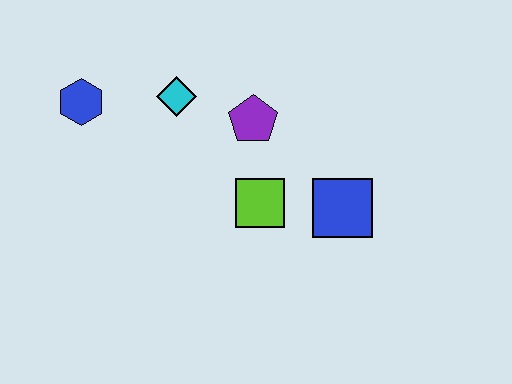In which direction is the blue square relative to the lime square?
The blue square is to the right of the lime square.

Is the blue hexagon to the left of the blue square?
Yes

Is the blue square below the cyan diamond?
Yes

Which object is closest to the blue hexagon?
The cyan diamond is closest to the blue hexagon.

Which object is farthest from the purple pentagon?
The blue hexagon is farthest from the purple pentagon.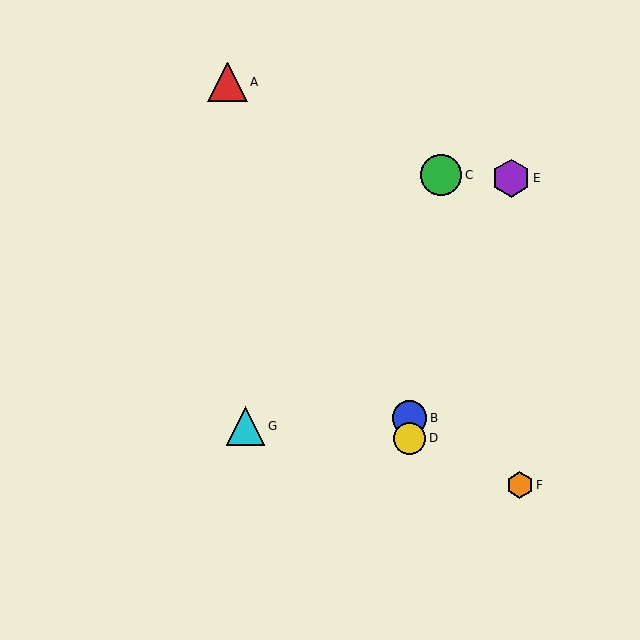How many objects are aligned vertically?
2 objects (B, D) are aligned vertically.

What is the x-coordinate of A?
Object A is at x≈228.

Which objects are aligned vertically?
Objects B, D are aligned vertically.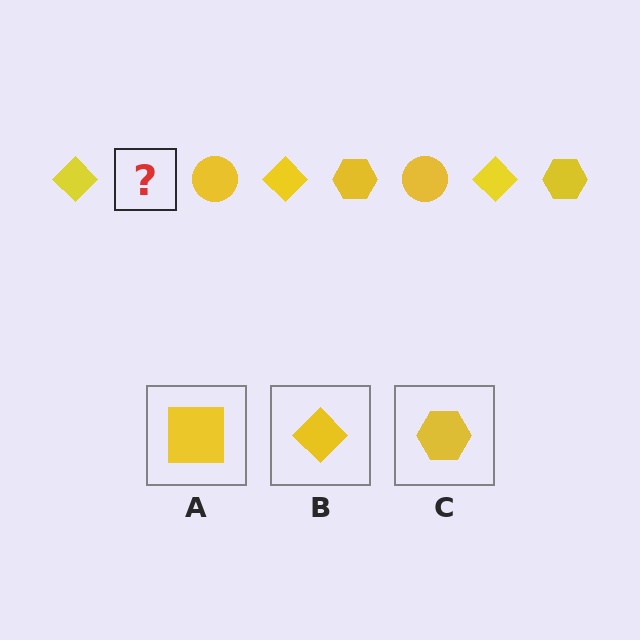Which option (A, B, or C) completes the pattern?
C.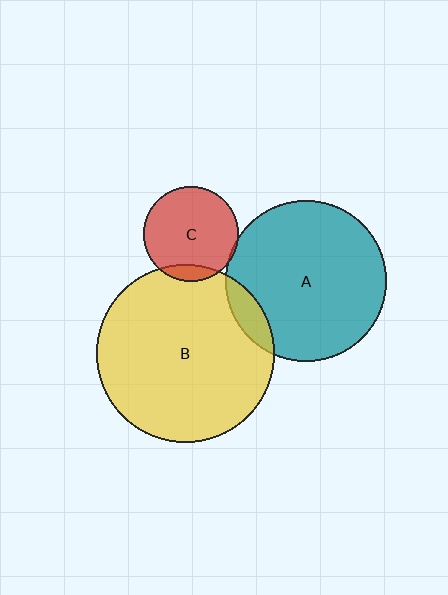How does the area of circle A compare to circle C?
Approximately 2.9 times.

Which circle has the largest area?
Circle B (yellow).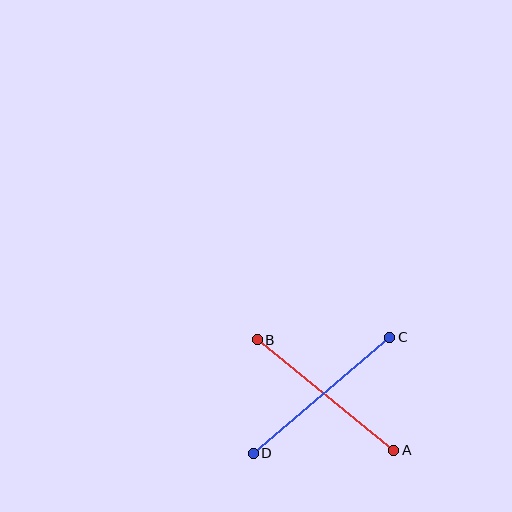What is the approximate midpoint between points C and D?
The midpoint is at approximately (321, 395) pixels.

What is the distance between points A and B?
The distance is approximately 176 pixels.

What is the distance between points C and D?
The distance is approximately 179 pixels.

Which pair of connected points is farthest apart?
Points C and D are farthest apart.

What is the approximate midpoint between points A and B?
The midpoint is at approximately (325, 395) pixels.